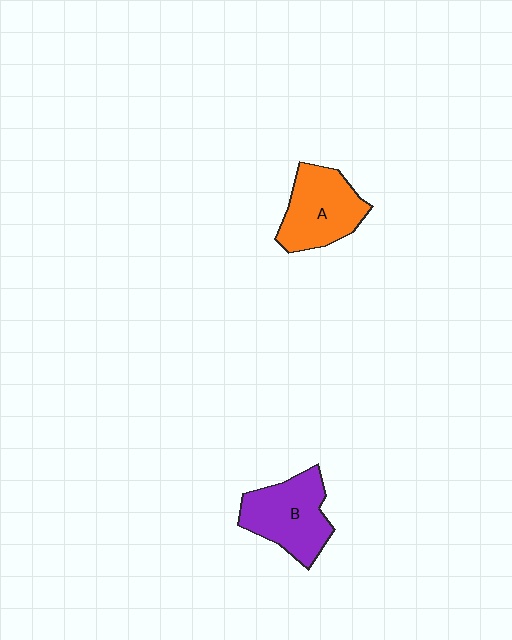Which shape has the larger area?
Shape B (purple).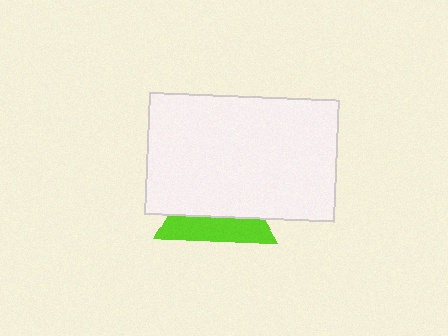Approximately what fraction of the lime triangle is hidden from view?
Roughly 60% of the lime triangle is hidden behind the white rectangle.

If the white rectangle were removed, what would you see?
You would see the complete lime triangle.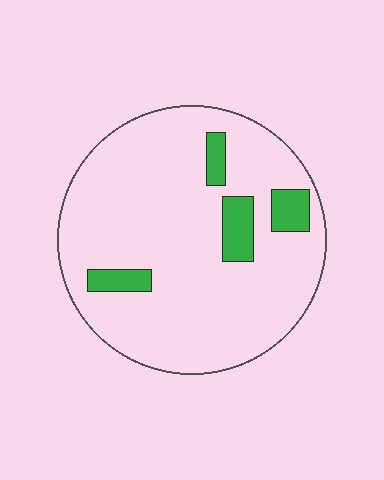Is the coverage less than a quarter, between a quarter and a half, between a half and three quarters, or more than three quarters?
Less than a quarter.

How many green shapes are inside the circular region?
4.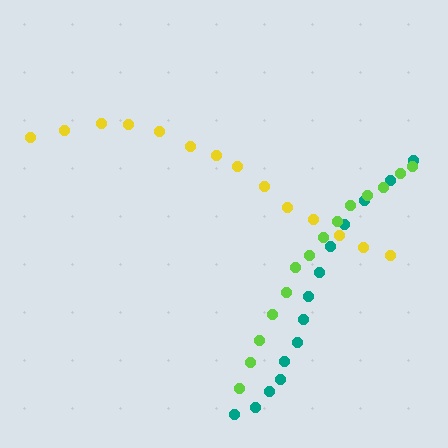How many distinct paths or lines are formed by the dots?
There are 3 distinct paths.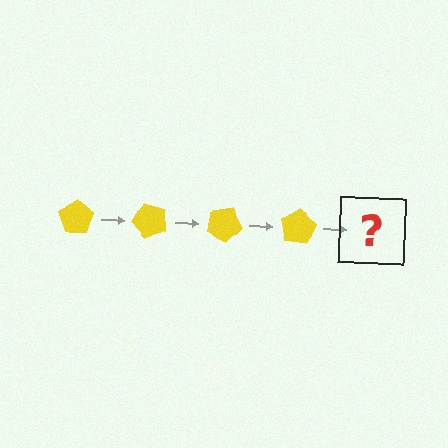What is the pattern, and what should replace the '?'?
The pattern is that the pentagon rotates 50 degrees each step. The '?' should be a yellow pentagon rotated 200 degrees.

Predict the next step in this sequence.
The next step is a yellow pentagon rotated 200 degrees.